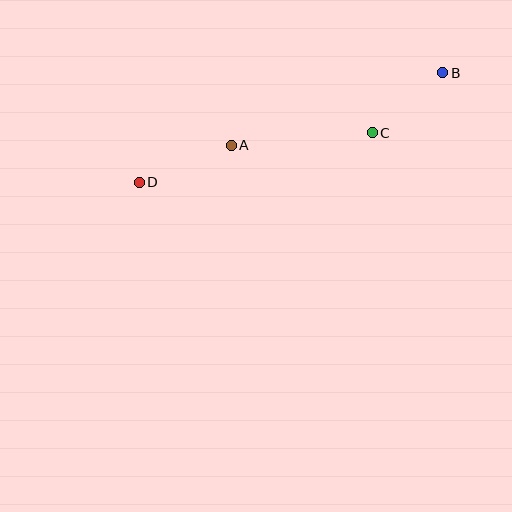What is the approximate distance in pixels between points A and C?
The distance between A and C is approximately 142 pixels.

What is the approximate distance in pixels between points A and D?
The distance between A and D is approximately 99 pixels.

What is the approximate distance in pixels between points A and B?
The distance between A and B is approximately 224 pixels.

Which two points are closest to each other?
Points B and C are closest to each other.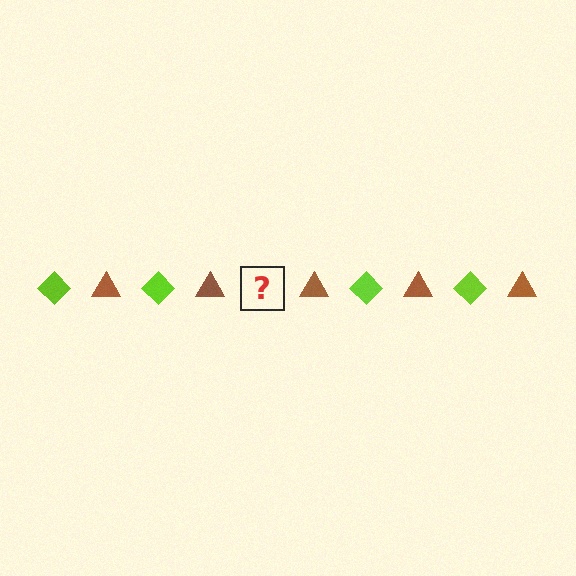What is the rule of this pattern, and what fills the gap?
The rule is that the pattern alternates between lime diamond and brown triangle. The gap should be filled with a lime diamond.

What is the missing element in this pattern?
The missing element is a lime diamond.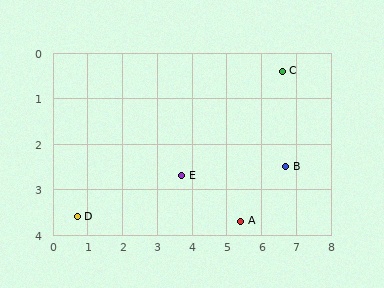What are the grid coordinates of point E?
Point E is at approximately (3.7, 2.7).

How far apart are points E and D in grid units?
Points E and D are about 3.1 grid units apart.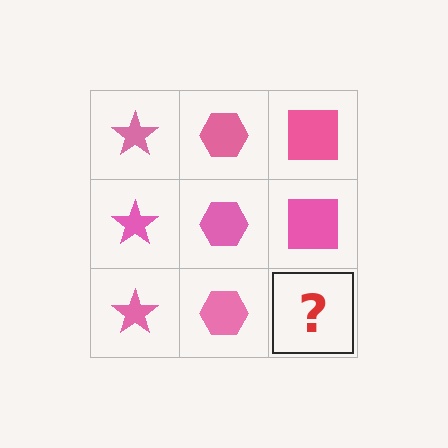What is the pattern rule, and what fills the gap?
The rule is that each column has a consistent shape. The gap should be filled with a pink square.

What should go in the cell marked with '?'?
The missing cell should contain a pink square.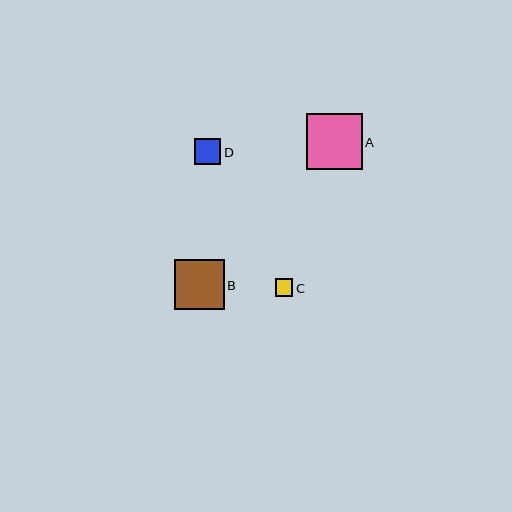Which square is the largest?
Square A is the largest with a size of approximately 56 pixels.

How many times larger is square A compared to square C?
Square A is approximately 3.3 times the size of square C.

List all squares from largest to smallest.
From largest to smallest: A, B, D, C.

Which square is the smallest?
Square C is the smallest with a size of approximately 17 pixels.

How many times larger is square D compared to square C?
Square D is approximately 1.5 times the size of square C.